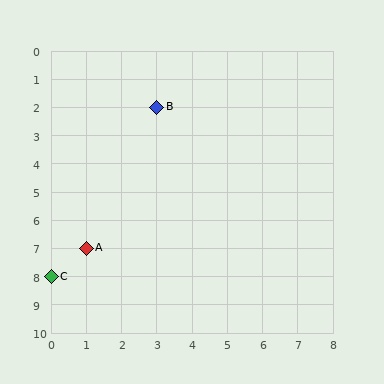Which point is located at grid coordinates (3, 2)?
Point B is at (3, 2).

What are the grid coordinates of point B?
Point B is at grid coordinates (3, 2).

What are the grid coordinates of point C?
Point C is at grid coordinates (0, 8).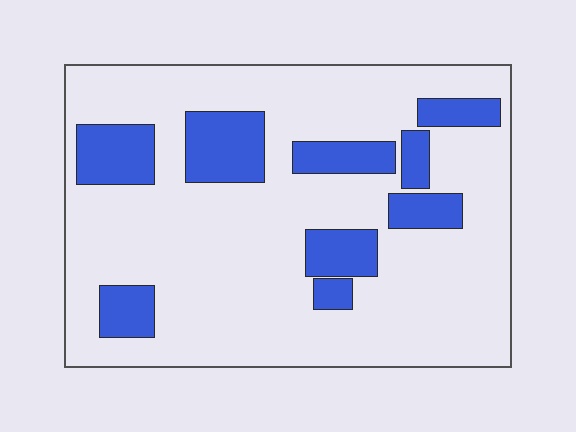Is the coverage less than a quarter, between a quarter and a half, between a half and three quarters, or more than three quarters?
Less than a quarter.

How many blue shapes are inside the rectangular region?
9.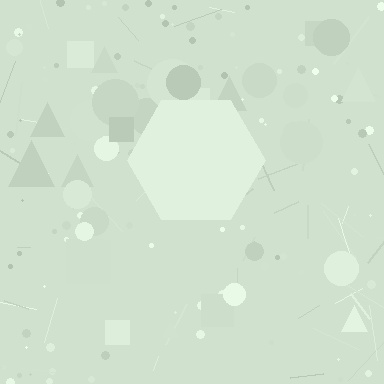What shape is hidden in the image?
A hexagon is hidden in the image.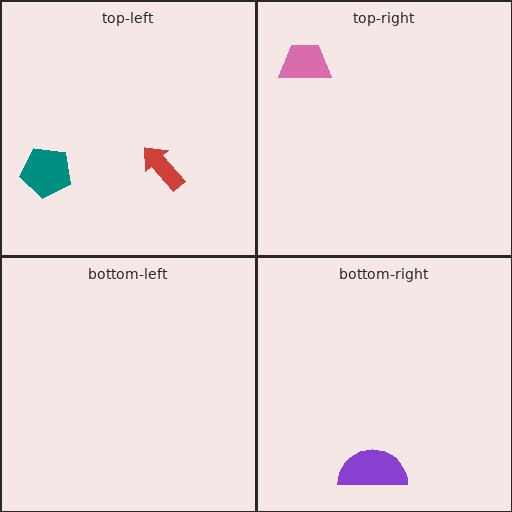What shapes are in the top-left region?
The red arrow, the teal pentagon.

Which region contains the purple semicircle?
The bottom-right region.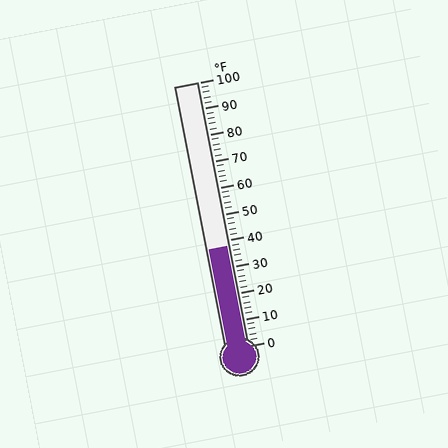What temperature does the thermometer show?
The thermometer shows approximately 38°F.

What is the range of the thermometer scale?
The thermometer scale ranges from 0°F to 100°F.